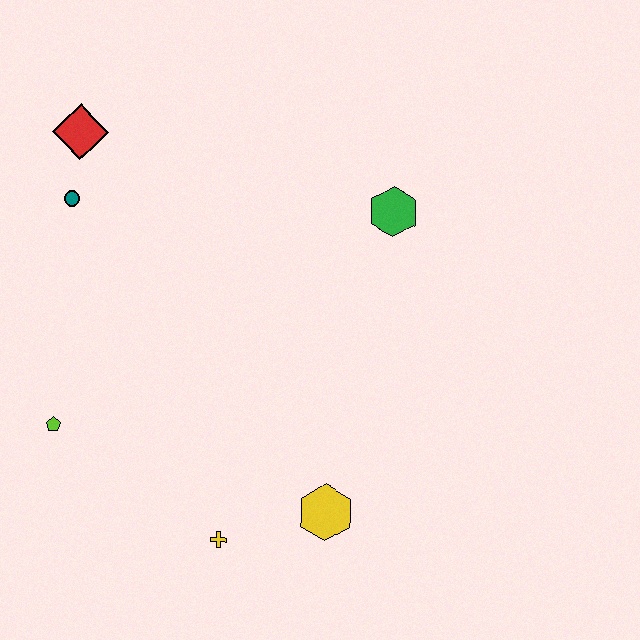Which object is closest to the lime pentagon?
The yellow cross is closest to the lime pentagon.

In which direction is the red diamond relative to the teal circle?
The red diamond is above the teal circle.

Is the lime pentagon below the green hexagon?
Yes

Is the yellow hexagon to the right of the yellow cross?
Yes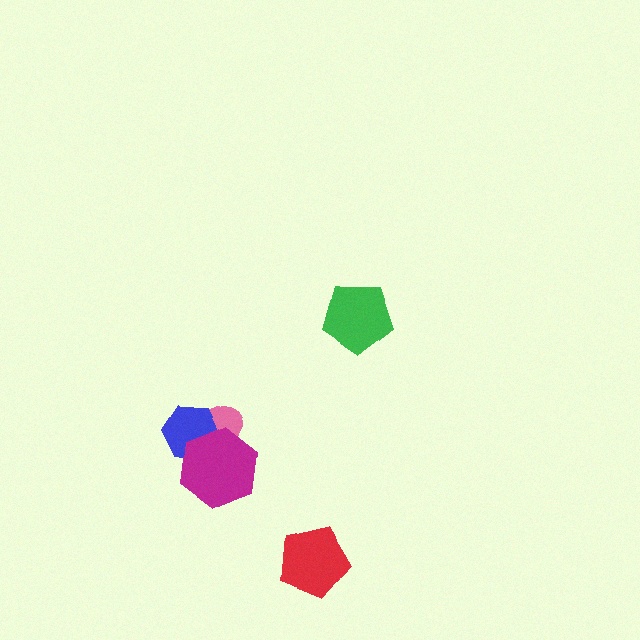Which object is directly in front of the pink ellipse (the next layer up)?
The blue hexagon is directly in front of the pink ellipse.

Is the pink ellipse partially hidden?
Yes, it is partially covered by another shape.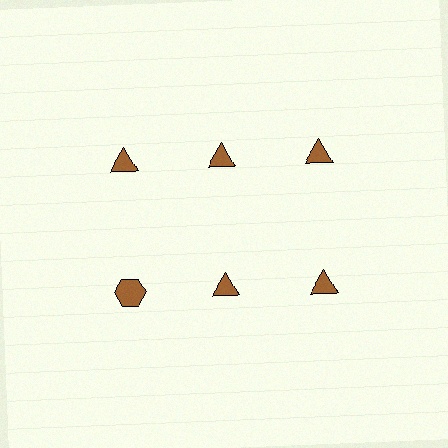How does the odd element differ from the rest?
It has a different shape: hexagon instead of triangle.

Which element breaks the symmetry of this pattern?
The brown hexagon in the second row, leftmost column breaks the symmetry. All other shapes are brown triangles.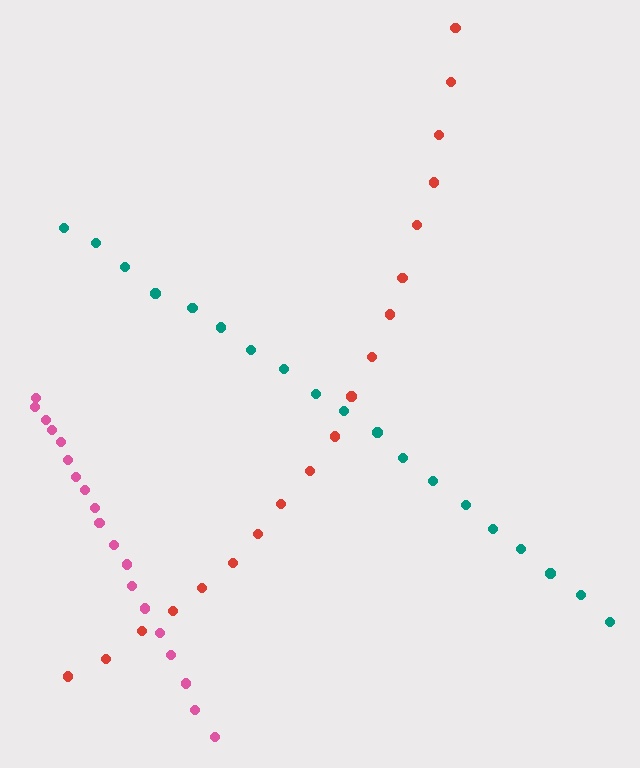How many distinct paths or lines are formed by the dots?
There are 3 distinct paths.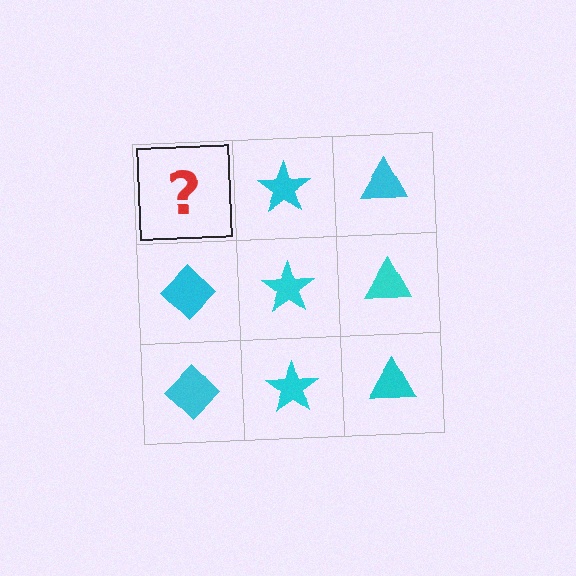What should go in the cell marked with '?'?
The missing cell should contain a cyan diamond.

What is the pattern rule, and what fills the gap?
The rule is that each column has a consistent shape. The gap should be filled with a cyan diamond.